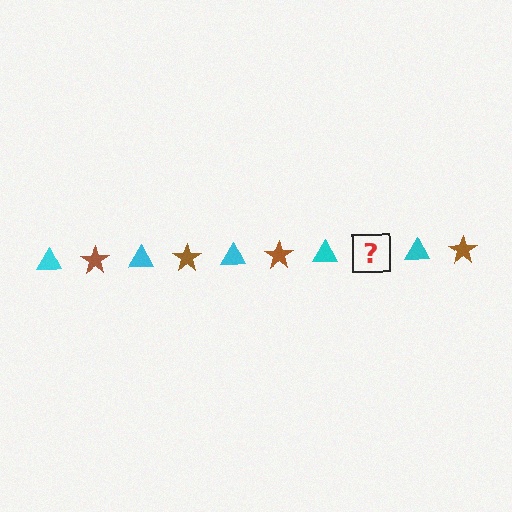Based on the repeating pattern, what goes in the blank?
The blank should be a brown star.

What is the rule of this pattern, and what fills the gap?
The rule is that the pattern alternates between cyan triangle and brown star. The gap should be filled with a brown star.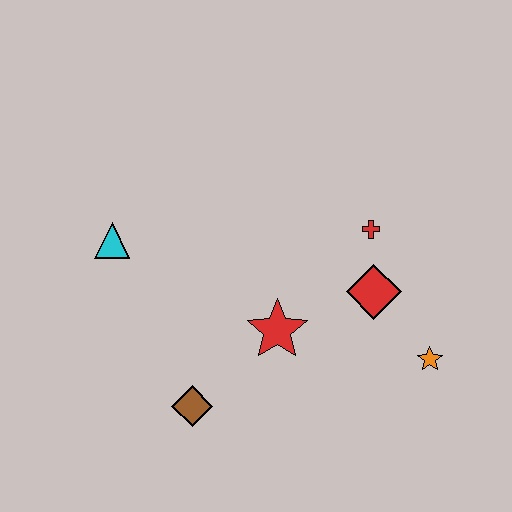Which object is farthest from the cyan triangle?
The orange star is farthest from the cyan triangle.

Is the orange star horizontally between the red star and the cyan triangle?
No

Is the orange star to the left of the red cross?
No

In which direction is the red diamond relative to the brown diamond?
The red diamond is to the right of the brown diamond.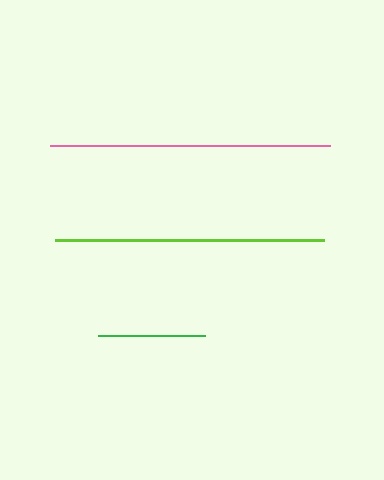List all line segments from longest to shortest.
From longest to shortest: pink, lime, green.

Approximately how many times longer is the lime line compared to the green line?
The lime line is approximately 2.5 times the length of the green line.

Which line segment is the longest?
The pink line is the longest at approximately 280 pixels.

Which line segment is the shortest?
The green line is the shortest at approximately 108 pixels.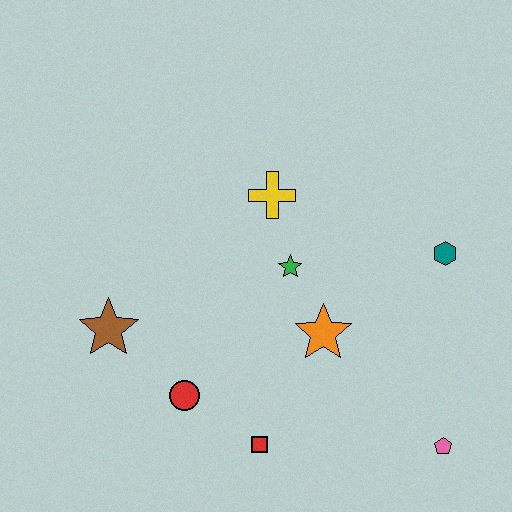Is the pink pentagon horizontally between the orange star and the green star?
No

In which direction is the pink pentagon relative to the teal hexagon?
The pink pentagon is below the teal hexagon.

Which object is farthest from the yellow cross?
The pink pentagon is farthest from the yellow cross.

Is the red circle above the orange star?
No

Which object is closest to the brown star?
The red circle is closest to the brown star.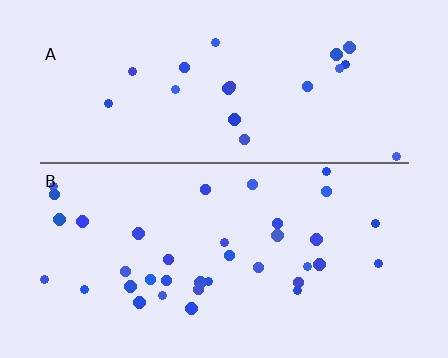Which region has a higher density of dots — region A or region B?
B (the bottom).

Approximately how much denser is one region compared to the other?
Approximately 1.8× — region B over region A.